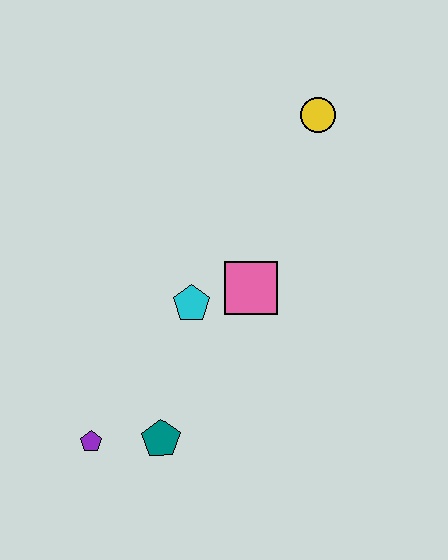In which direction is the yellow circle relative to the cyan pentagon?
The yellow circle is above the cyan pentagon.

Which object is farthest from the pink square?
The purple pentagon is farthest from the pink square.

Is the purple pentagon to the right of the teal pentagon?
No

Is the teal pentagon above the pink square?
No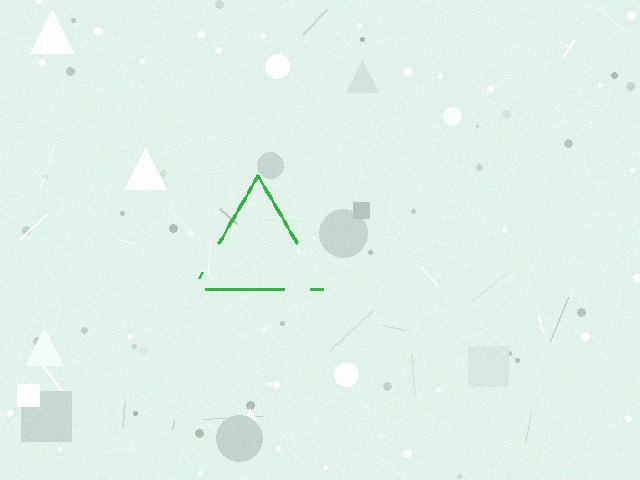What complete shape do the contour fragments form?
The contour fragments form a triangle.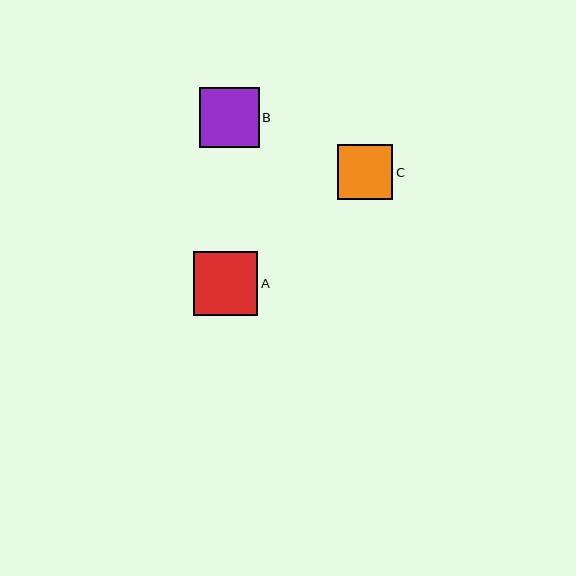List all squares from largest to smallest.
From largest to smallest: A, B, C.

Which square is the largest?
Square A is the largest with a size of approximately 64 pixels.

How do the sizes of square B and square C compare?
Square B and square C are approximately the same size.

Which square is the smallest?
Square C is the smallest with a size of approximately 55 pixels.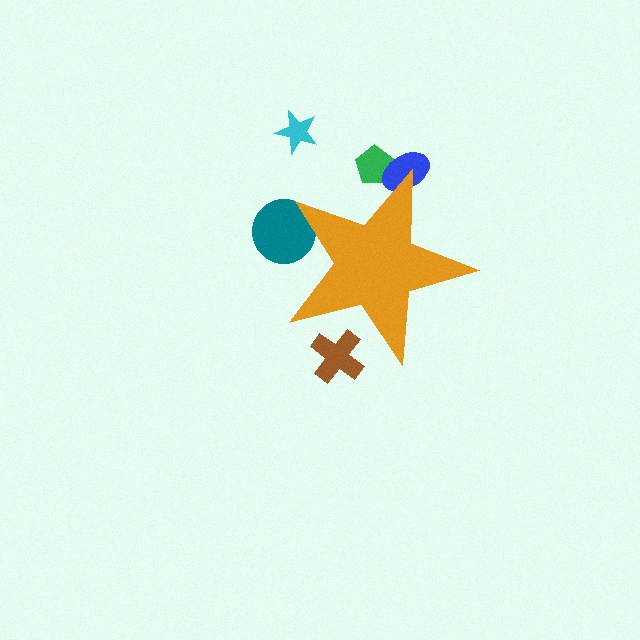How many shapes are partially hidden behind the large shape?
4 shapes are partially hidden.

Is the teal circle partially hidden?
Yes, the teal circle is partially hidden behind the orange star.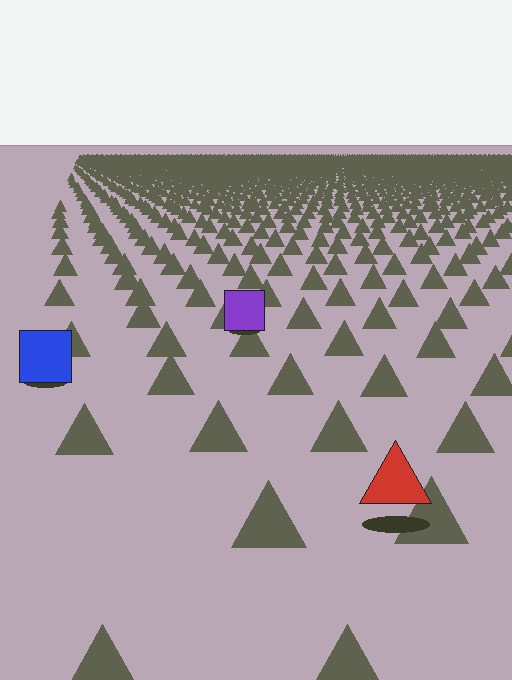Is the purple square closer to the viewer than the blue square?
No. The blue square is closer — you can tell from the texture gradient: the ground texture is coarser near it.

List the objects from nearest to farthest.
From nearest to farthest: the red triangle, the blue square, the purple square.